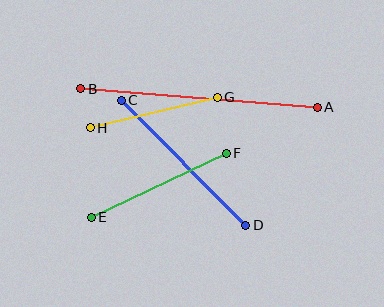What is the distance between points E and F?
The distance is approximately 149 pixels.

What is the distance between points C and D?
The distance is approximately 177 pixels.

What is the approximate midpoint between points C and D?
The midpoint is at approximately (183, 163) pixels.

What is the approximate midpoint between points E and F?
The midpoint is at approximately (159, 185) pixels.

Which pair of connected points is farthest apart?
Points A and B are farthest apart.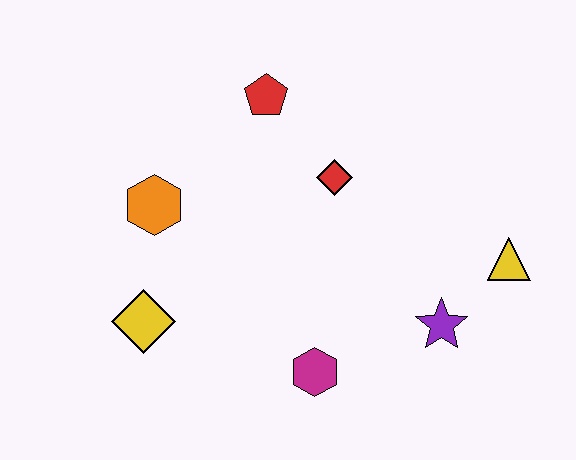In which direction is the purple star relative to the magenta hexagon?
The purple star is to the right of the magenta hexagon.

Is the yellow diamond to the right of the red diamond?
No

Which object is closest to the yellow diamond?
The orange hexagon is closest to the yellow diamond.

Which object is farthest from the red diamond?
The yellow diamond is farthest from the red diamond.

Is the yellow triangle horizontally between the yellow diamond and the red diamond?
No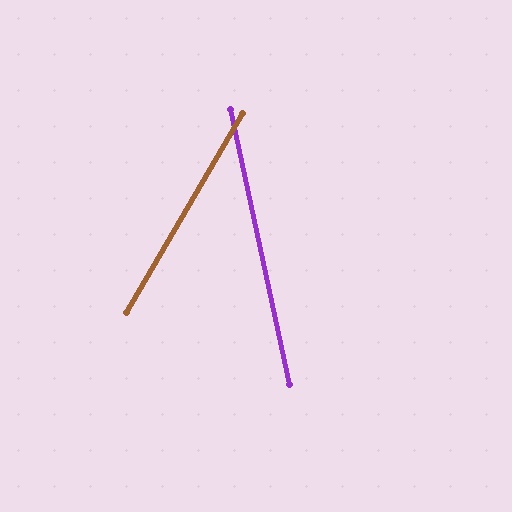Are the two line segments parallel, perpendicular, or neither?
Neither parallel nor perpendicular — they differ by about 42°.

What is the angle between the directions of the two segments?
Approximately 42 degrees.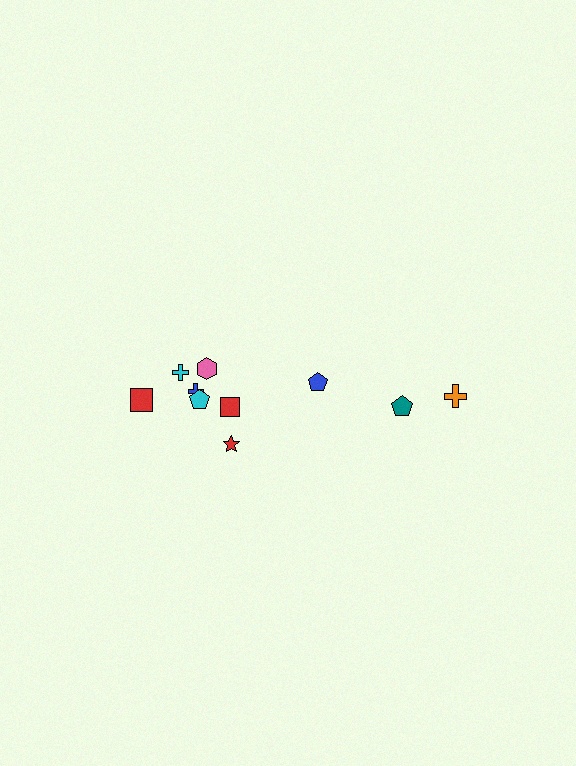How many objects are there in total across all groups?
There are 10 objects.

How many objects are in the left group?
There are 7 objects.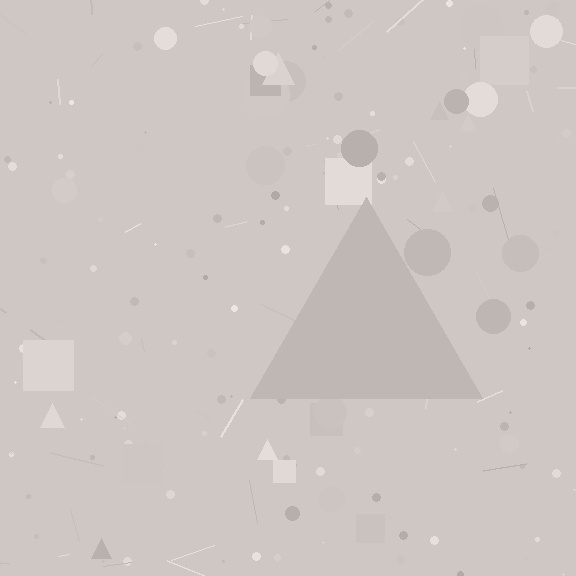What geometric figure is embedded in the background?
A triangle is embedded in the background.